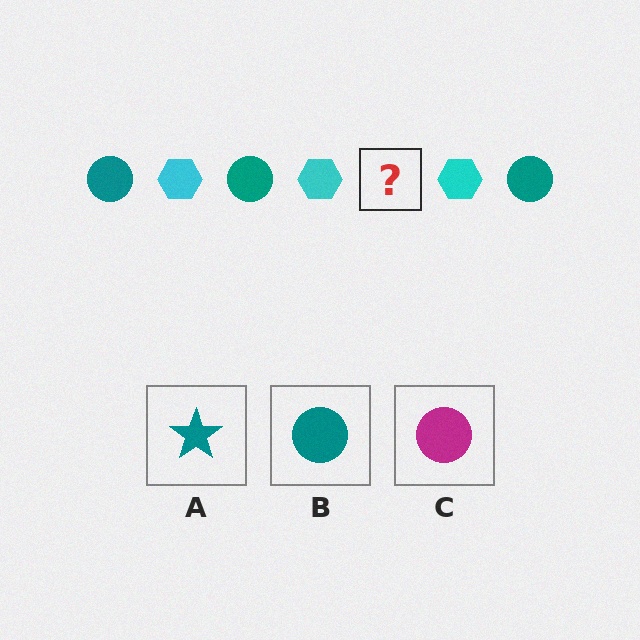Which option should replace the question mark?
Option B.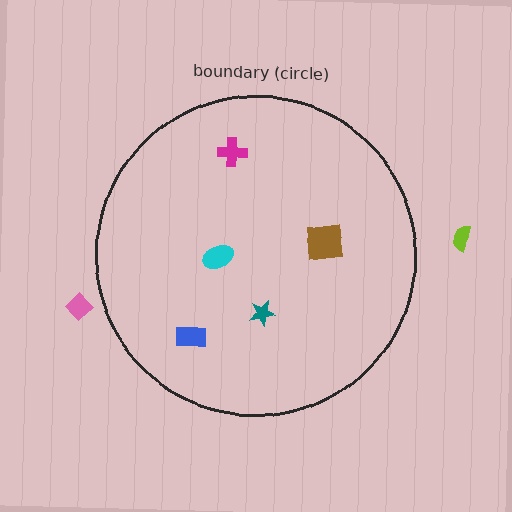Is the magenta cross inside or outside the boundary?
Inside.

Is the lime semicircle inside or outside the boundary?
Outside.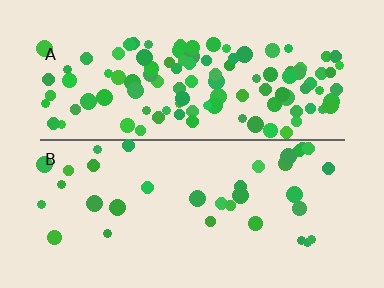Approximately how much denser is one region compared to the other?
Approximately 3.1× — region A over region B.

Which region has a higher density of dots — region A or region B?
A (the top).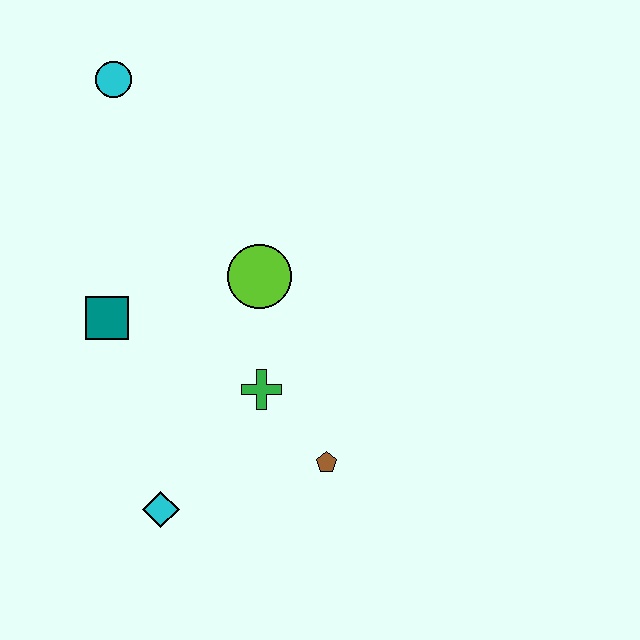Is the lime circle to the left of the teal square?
No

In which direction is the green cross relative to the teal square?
The green cross is to the right of the teal square.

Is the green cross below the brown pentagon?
No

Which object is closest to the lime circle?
The green cross is closest to the lime circle.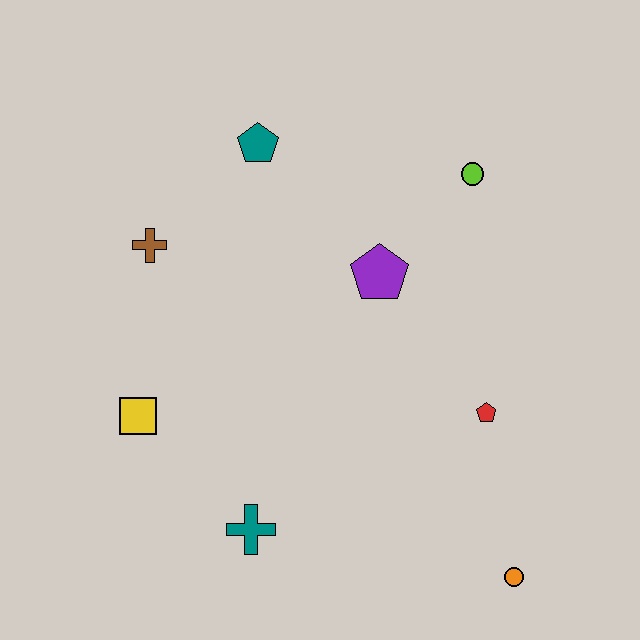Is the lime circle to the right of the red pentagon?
No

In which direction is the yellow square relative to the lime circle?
The yellow square is to the left of the lime circle.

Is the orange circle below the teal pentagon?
Yes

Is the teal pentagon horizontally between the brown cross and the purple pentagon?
Yes